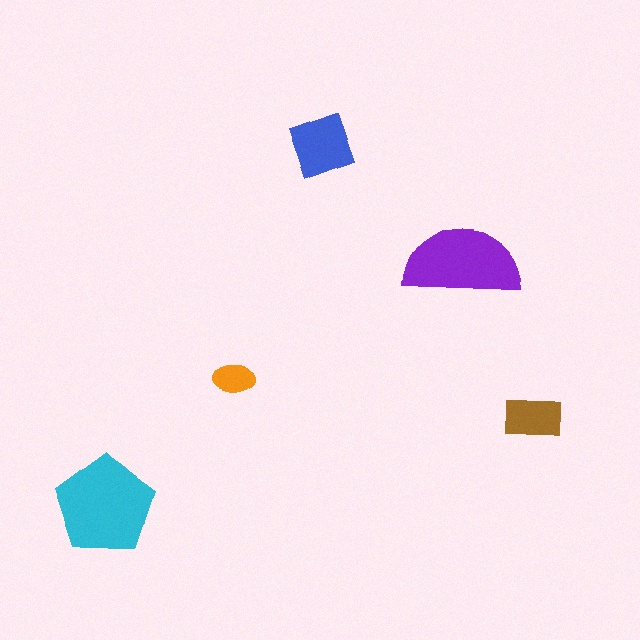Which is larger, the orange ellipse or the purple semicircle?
The purple semicircle.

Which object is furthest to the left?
The cyan pentagon is leftmost.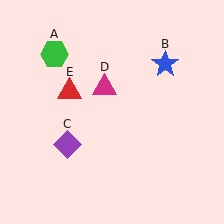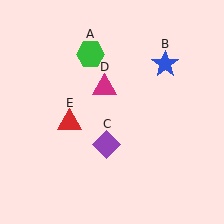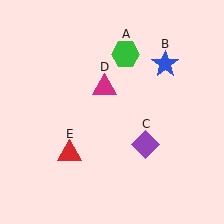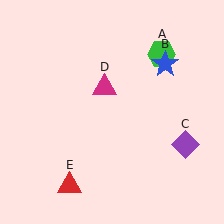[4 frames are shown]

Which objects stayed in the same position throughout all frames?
Blue star (object B) and magenta triangle (object D) remained stationary.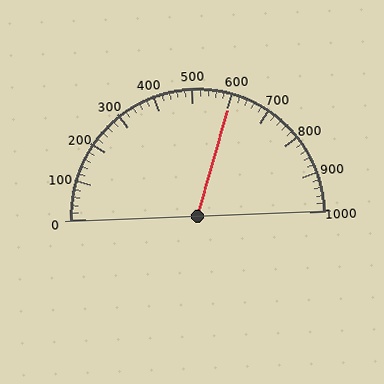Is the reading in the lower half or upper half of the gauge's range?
The reading is in the upper half of the range (0 to 1000).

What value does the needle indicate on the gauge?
The needle indicates approximately 600.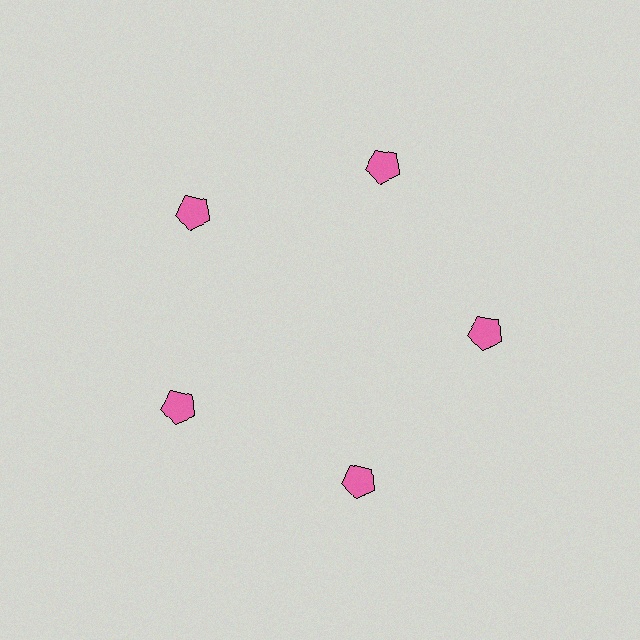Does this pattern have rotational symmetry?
Yes, this pattern has 5-fold rotational symmetry. It looks the same after rotating 72 degrees around the center.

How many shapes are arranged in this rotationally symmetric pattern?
There are 5 shapes, arranged in 5 groups of 1.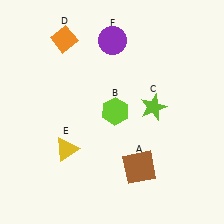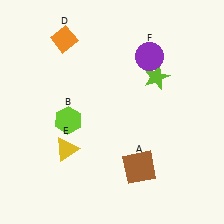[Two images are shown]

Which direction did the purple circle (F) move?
The purple circle (F) moved right.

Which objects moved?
The objects that moved are: the lime hexagon (B), the lime star (C), the purple circle (F).